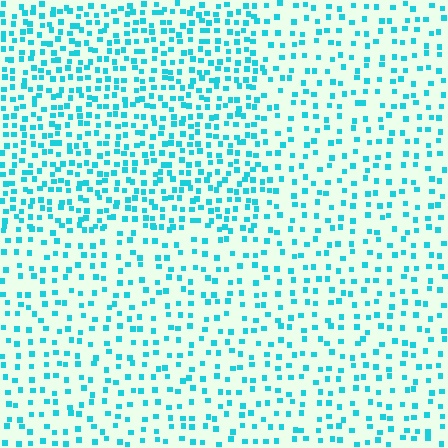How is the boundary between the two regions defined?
The boundary is defined by a change in element density (approximately 1.8x ratio). All elements are the same color, size, and shape.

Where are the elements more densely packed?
The elements are more densely packed inside the rectangle boundary.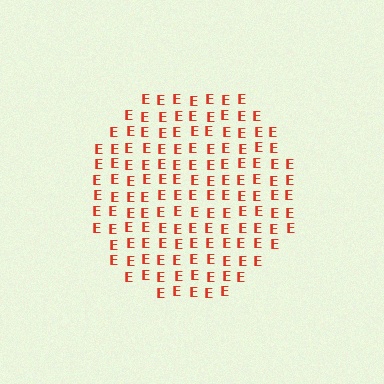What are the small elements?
The small elements are letter E's.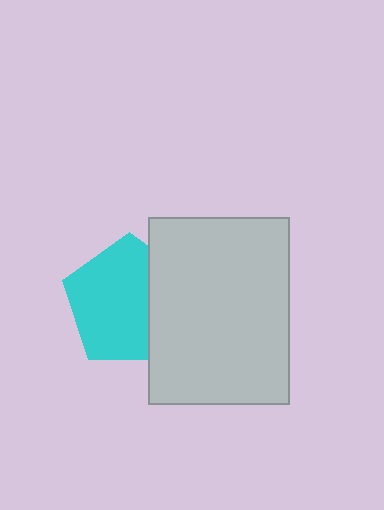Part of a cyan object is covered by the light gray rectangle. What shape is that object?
It is a pentagon.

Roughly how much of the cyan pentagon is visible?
Most of it is visible (roughly 69%).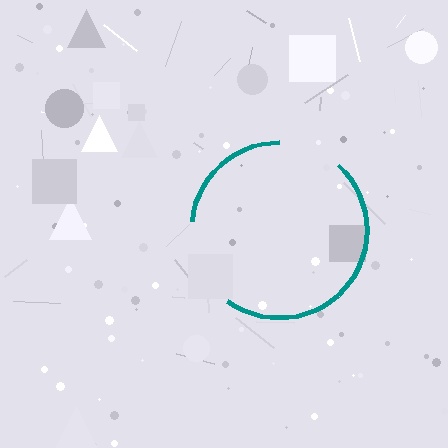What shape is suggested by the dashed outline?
The dashed outline suggests a circle.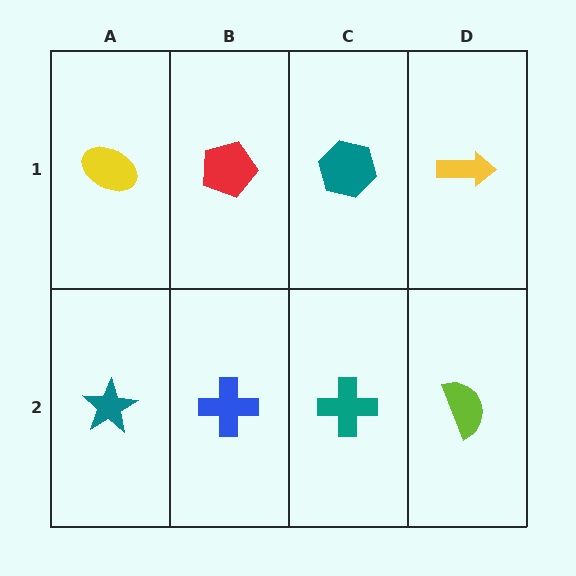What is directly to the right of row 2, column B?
A teal cross.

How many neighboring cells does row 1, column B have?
3.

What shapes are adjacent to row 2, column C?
A teal hexagon (row 1, column C), a blue cross (row 2, column B), a lime semicircle (row 2, column D).